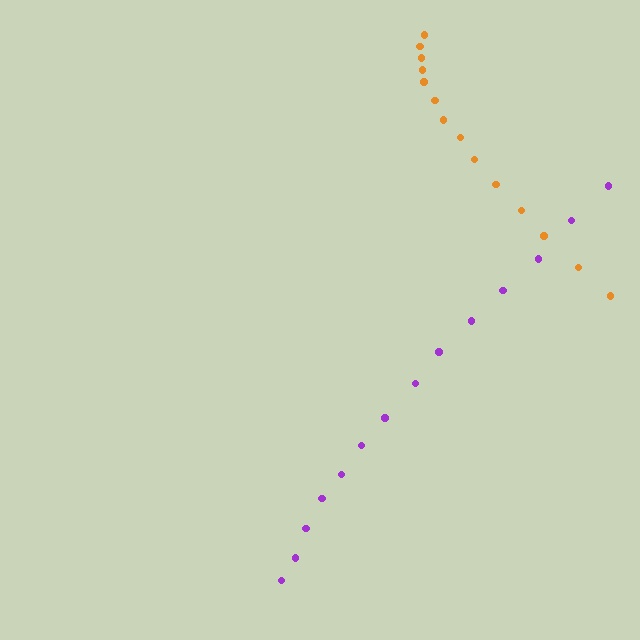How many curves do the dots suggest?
There are 2 distinct paths.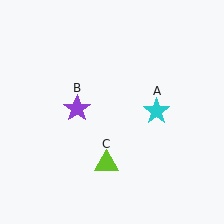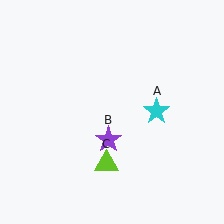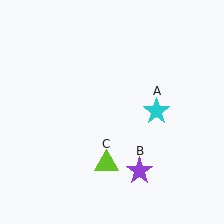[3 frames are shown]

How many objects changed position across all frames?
1 object changed position: purple star (object B).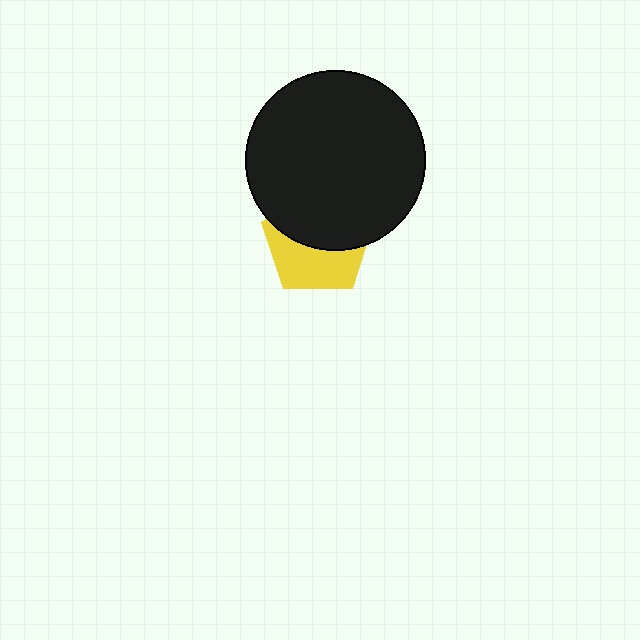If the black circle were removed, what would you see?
You would see the complete yellow pentagon.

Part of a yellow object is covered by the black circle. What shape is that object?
It is a pentagon.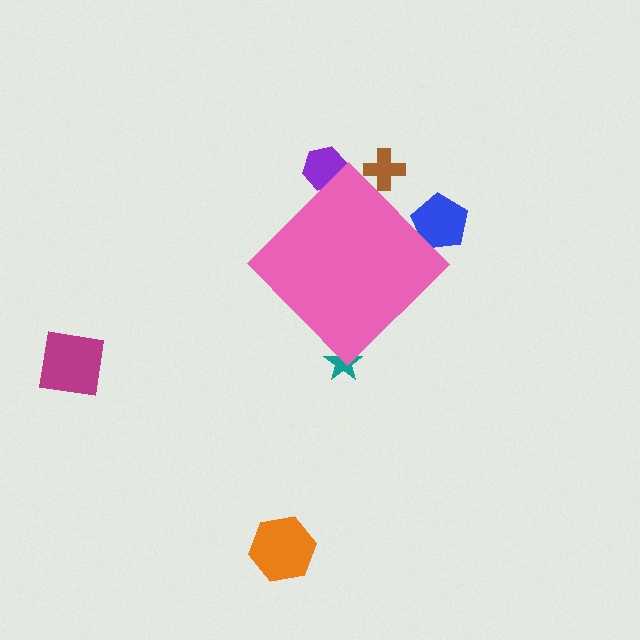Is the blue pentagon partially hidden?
Yes, the blue pentagon is partially hidden behind the pink diamond.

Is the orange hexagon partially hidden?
No, the orange hexagon is fully visible.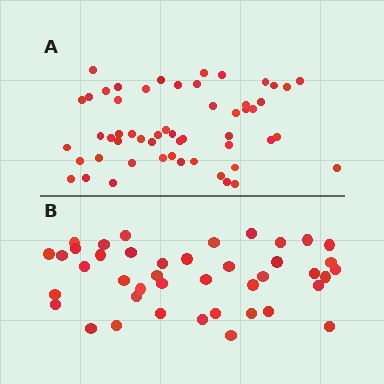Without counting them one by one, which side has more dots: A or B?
Region A (the top region) has more dots.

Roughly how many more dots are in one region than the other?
Region A has roughly 12 or so more dots than region B.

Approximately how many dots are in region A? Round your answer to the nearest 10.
About 50 dots. (The exact count is 54, which rounds to 50.)